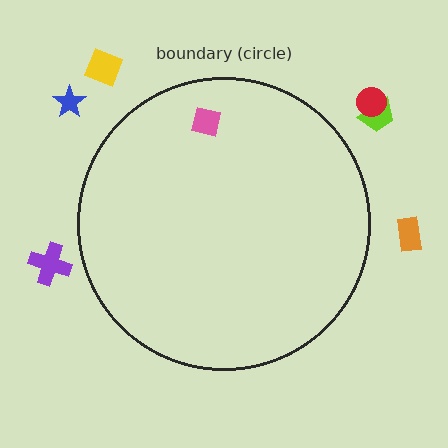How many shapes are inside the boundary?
1 inside, 6 outside.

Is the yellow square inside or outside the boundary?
Outside.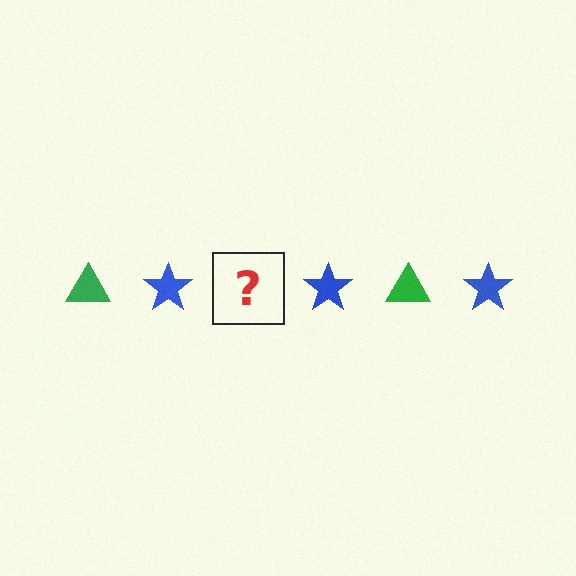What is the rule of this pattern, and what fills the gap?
The rule is that the pattern alternates between green triangle and blue star. The gap should be filled with a green triangle.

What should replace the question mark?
The question mark should be replaced with a green triangle.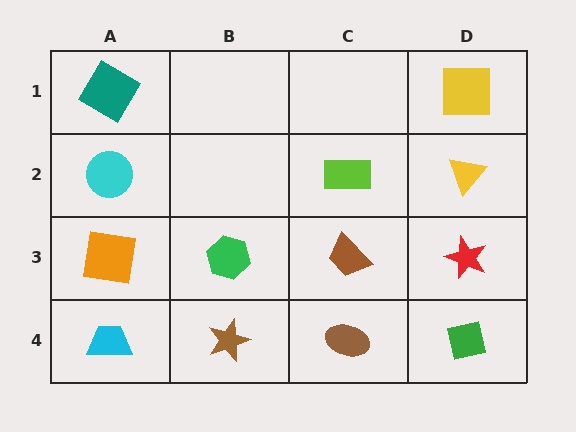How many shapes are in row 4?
4 shapes.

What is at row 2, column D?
A yellow triangle.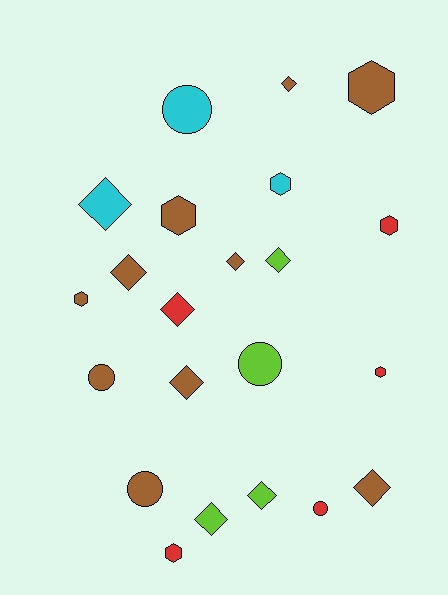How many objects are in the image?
There are 22 objects.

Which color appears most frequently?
Brown, with 10 objects.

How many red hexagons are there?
There are 3 red hexagons.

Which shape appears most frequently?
Diamond, with 10 objects.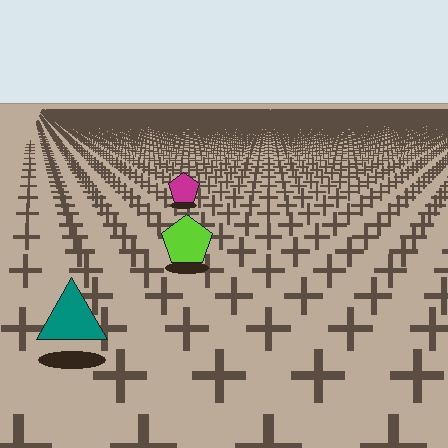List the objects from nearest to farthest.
From nearest to farthest: the teal triangle, the lime pentagon, the magenta pentagon.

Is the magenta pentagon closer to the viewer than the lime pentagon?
No. The lime pentagon is closer — you can tell from the texture gradient: the ground texture is coarser near it.